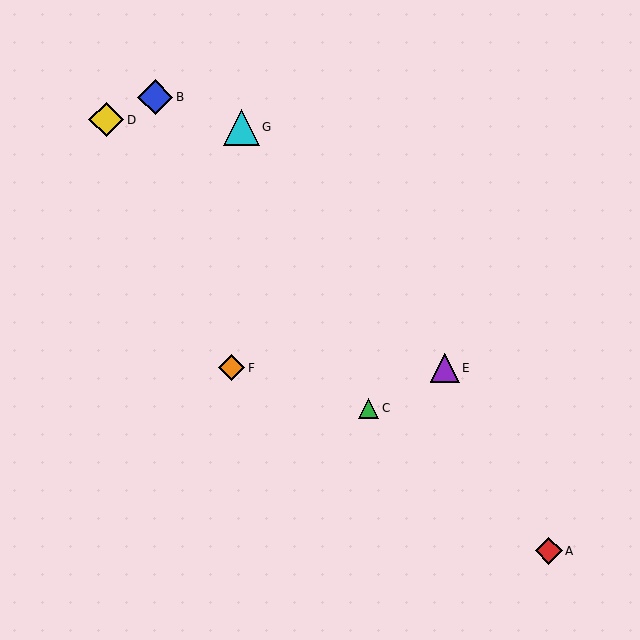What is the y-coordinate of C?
Object C is at y≈408.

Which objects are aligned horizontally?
Objects E, F are aligned horizontally.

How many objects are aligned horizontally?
2 objects (E, F) are aligned horizontally.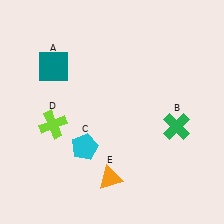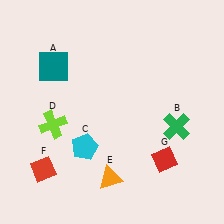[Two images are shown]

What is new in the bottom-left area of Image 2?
A red diamond (F) was added in the bottom-left area of Image 2.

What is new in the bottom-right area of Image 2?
A red diamond (G) was added in the bottom-right area of Image 2.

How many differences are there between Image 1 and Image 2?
There are 2 differences between the two images.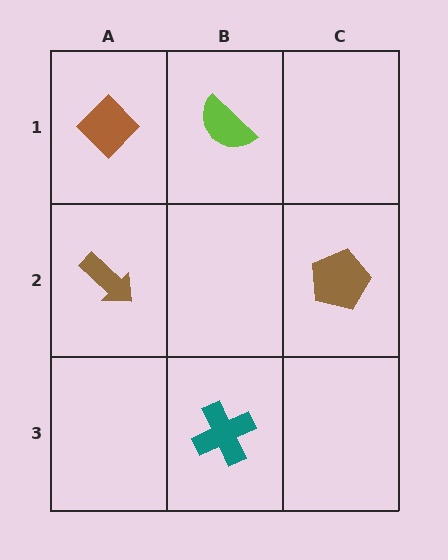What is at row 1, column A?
A brown diamond.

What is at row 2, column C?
A brown pentagon.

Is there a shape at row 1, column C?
No, that cell is empty.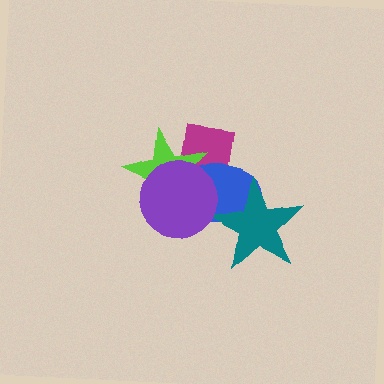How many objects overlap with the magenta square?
3 objects overlap with the magenta square.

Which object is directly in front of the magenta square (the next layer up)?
The blue ellipse is directly in front of the magenta square.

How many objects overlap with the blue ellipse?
4 objects overlap with the blue ellipse.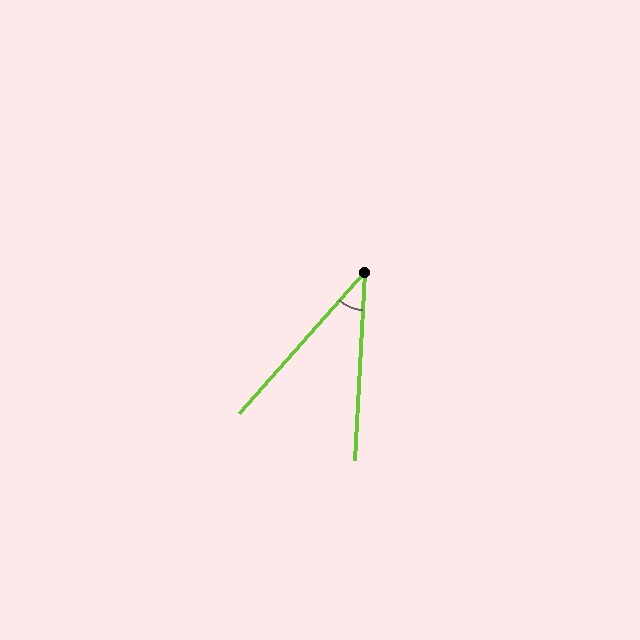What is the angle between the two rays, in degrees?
Approximately 38 degrees.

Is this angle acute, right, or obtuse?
It is acute.